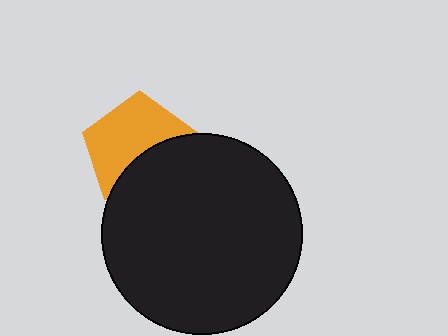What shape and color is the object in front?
The object in front is a black circle.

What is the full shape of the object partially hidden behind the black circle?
The partially hidden object is an orange pentagon.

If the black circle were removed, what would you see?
You would see the complete orange pentagon.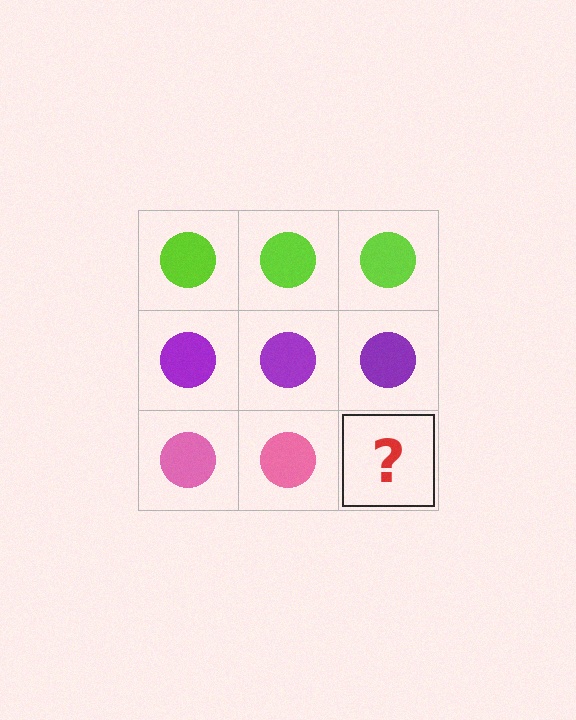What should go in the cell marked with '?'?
The missing cell should contain a pink circle.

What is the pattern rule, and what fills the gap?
The rule is that each row has a consistent color. The gap should be filled with a pink circle.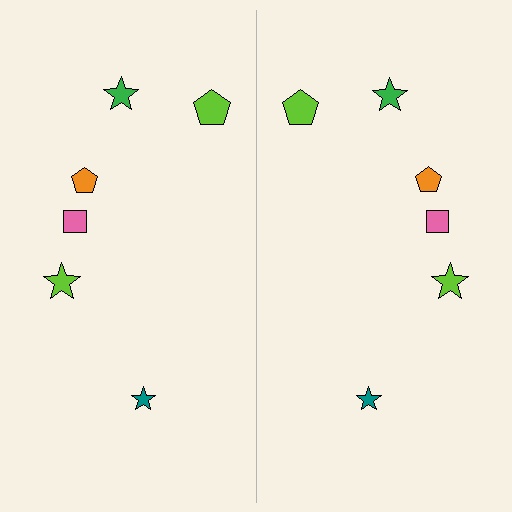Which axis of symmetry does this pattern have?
The pattern has a vertical axis of symmetry running through the center of the image.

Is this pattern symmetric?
Yes, this pattern has bilateral (reflection) symmetry.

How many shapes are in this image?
There are 12 shapes in this image.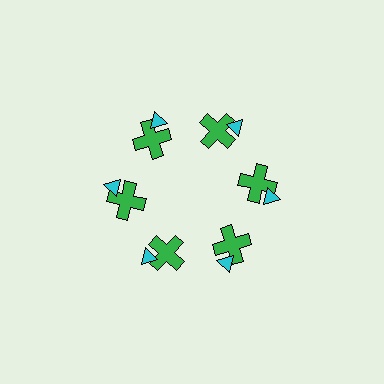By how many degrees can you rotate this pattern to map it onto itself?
The pattern maps onto itself every 60 degrees of rotation.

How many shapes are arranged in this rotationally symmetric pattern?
There are 12 shapes, arranged in 6 groups of 2.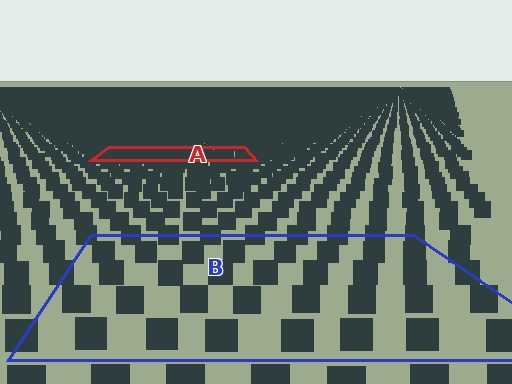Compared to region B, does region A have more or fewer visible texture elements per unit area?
Region A has more texture elements per unit area — they are packed more densely because it is farther away.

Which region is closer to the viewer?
Region B is closer. The texture elements there are larger and more spread out.